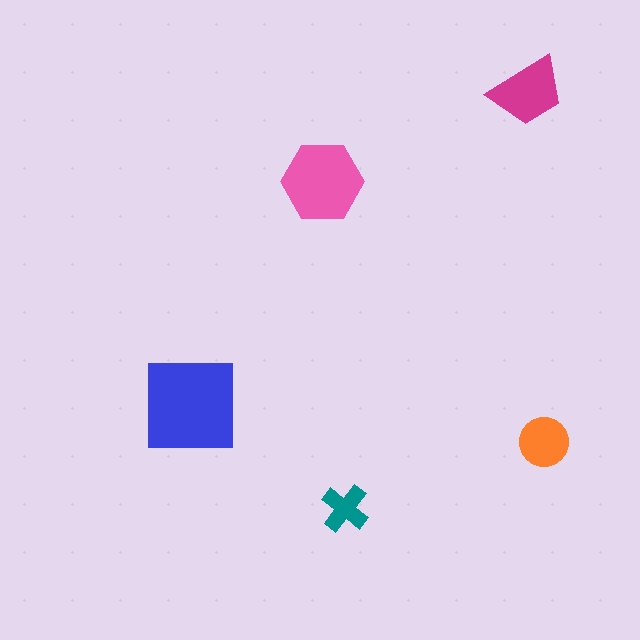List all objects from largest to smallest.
The blue square, the pink hexagon, the magenta trapezoid, the orange circle, the teal cross.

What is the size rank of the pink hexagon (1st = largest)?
2nd.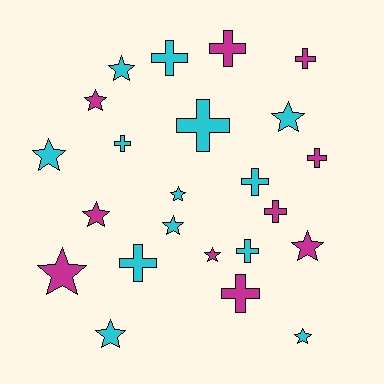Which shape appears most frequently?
Star, with 12 objects.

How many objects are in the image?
There are 23 objects.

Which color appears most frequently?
Cyan, with 13 objects.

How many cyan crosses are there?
There are 6 cyan crosses.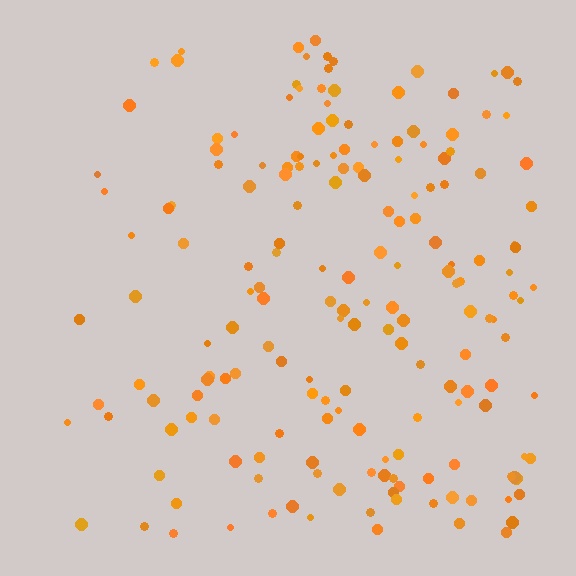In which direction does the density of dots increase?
From left to right, with the right side densest.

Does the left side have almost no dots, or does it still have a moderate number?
Still a moderate number, just noticeably fewer than the right.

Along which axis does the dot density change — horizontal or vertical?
Horizontal.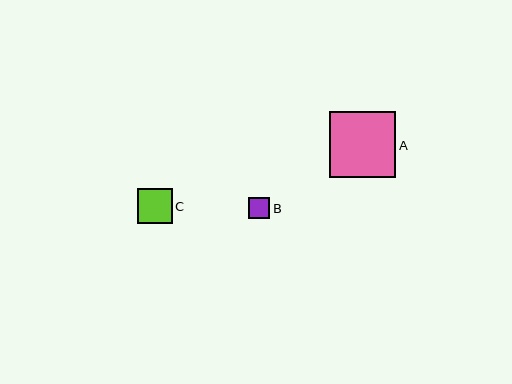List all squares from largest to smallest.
From largest to smallest: A, C, B.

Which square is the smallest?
Square B is the smallest with a size of approximately 21 pixels.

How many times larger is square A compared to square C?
Square A is approximately 1.9 times the size of square C.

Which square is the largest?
Square A is the largest with a size of approximately 66 pixels.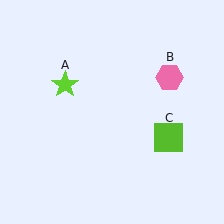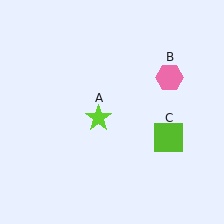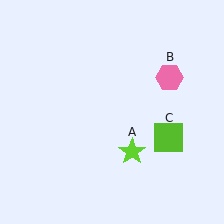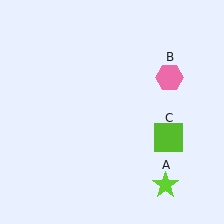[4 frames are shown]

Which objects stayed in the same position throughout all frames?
Pink hexagon (object B) and lime square (object C) remained stationary.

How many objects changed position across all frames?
1 object changed position: lime star (object A).